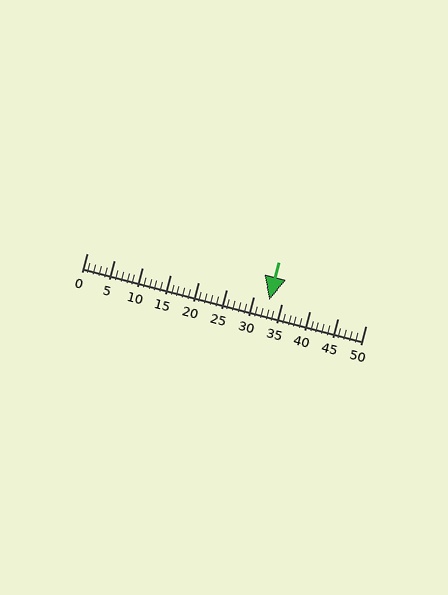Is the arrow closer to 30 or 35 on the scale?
The arrow is closer to 35.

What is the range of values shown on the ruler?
The ruler shows values from 0 to 50.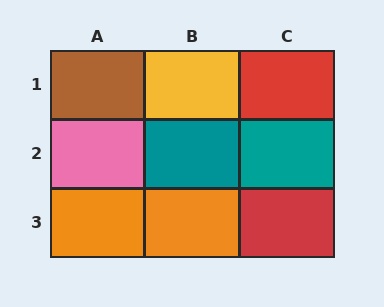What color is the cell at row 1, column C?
Red.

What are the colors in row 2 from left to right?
Pink, teal, teal.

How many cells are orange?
2 cells are orange.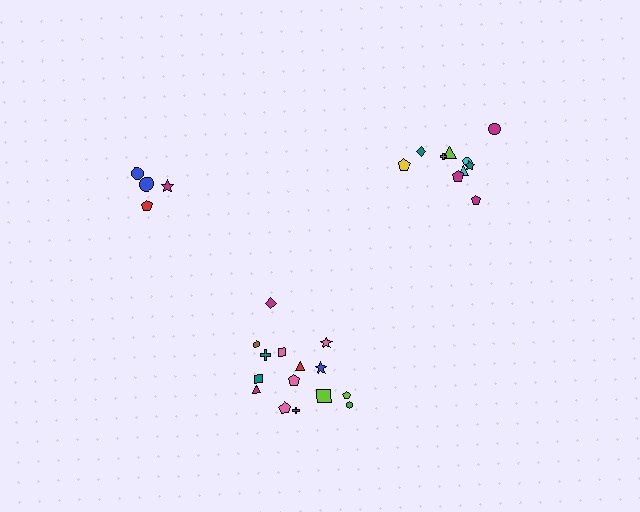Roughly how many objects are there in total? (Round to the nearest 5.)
Roughly 30 objects in total.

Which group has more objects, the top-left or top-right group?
The top-right group.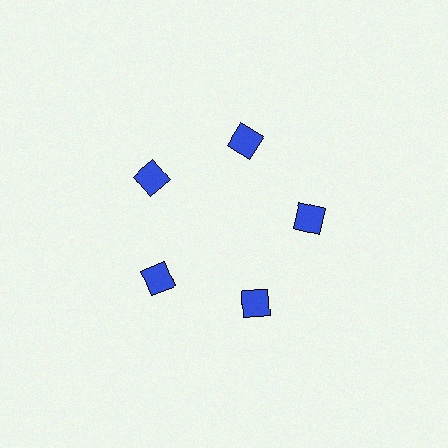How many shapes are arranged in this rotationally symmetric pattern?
There are 5 shapes, arranged in 5 groups of 1.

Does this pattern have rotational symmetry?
Yes, this pattern has 5-fold rotational symmetry. It looks the same after rotating 72 degrees around the center.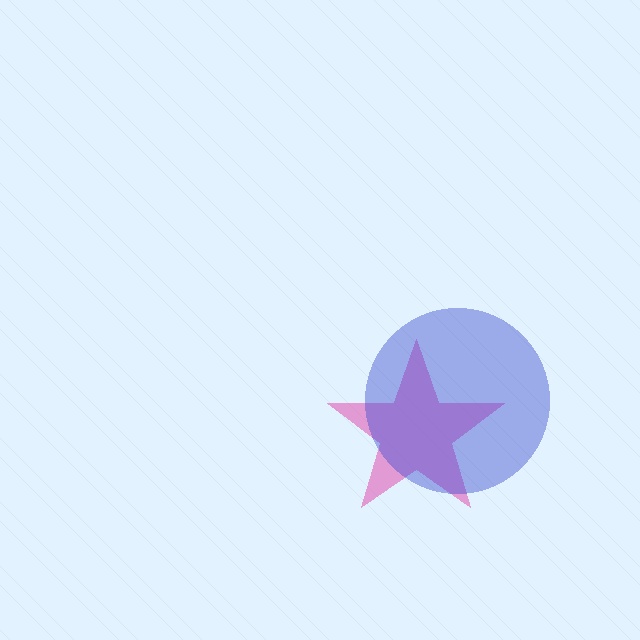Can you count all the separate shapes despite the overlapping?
Yes, there are 2 separate shapes.